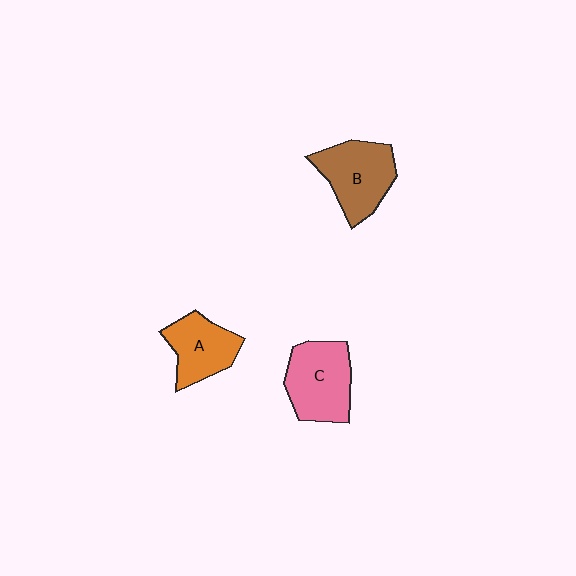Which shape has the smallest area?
Shape A (orange).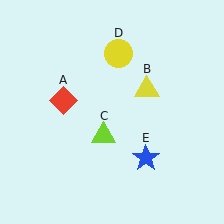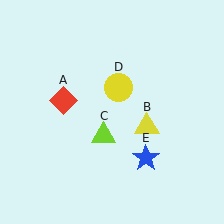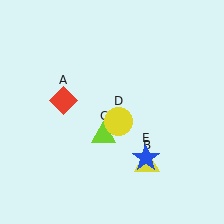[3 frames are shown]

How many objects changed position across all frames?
2 objects changed position: yellow triangle (object B), yellow circle (object D).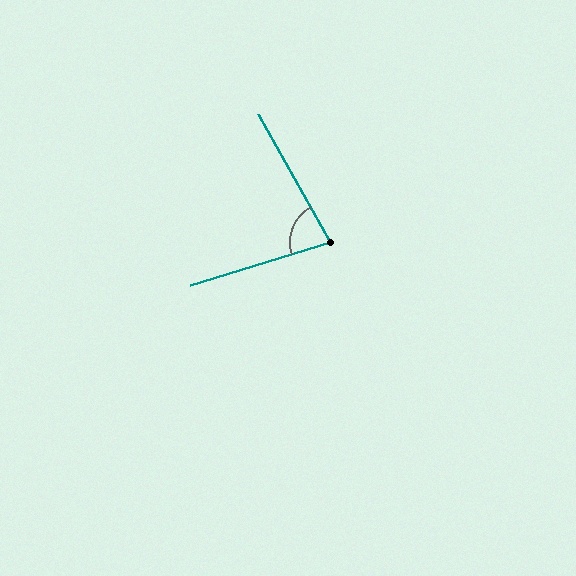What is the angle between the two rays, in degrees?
Approximately 78 degrees.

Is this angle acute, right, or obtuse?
It is acute.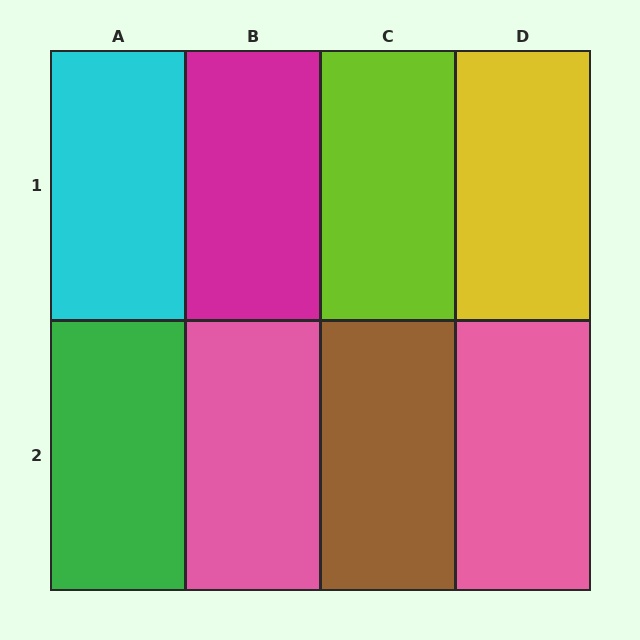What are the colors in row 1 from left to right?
Cyan, magenta, lime, yellow.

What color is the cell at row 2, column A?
Green.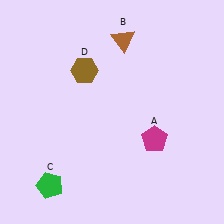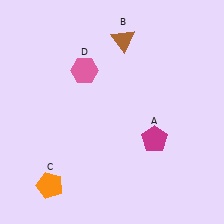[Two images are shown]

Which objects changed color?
C changed from green to orange. D changed from brown to pink.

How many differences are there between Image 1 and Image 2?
There are 2 differences between the two images.